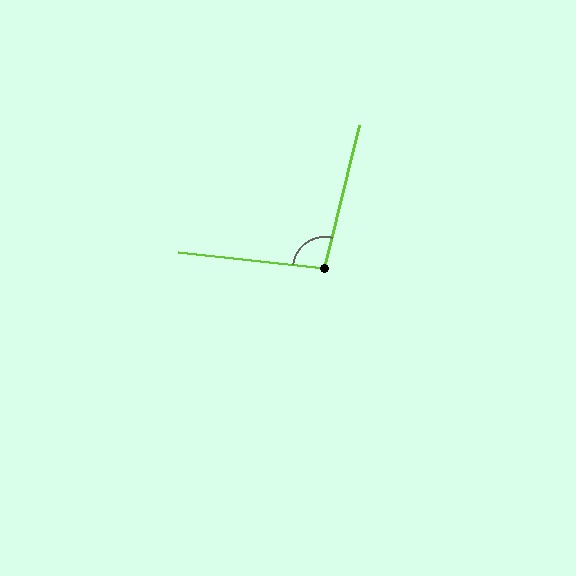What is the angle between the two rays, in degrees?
Approximately 97 degrees.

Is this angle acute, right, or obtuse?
It is obtuse.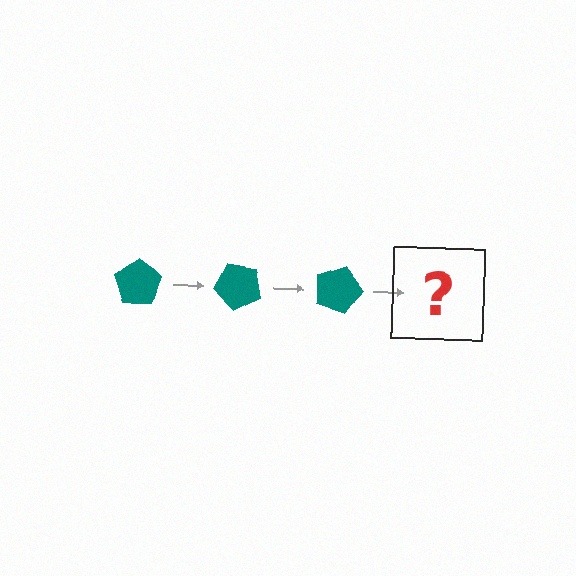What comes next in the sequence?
The next element should be a teal pentagon rotated 135 degrees.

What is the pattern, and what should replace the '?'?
The pattern is that the pentagon rotates 45 degrees each step. The '?' should be a teal pentagon rotated 135 degrees.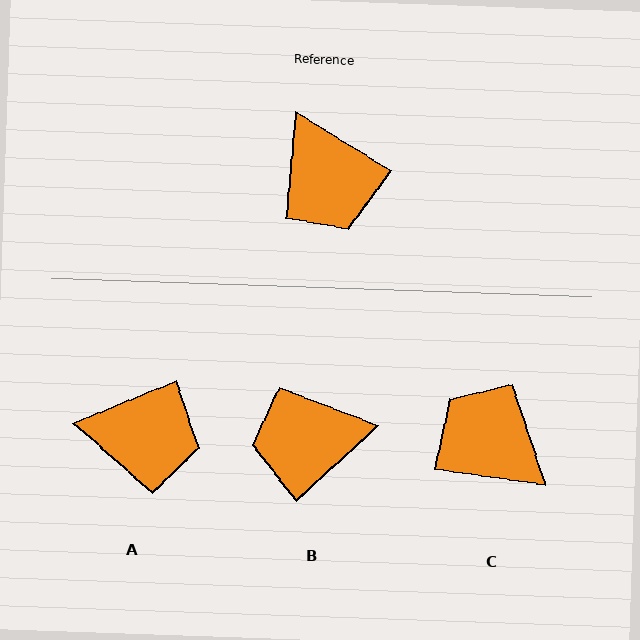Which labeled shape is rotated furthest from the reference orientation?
C, about 156 degrees away.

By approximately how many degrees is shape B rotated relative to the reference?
Approximately 105 degrees clockwise.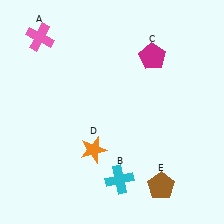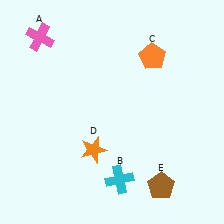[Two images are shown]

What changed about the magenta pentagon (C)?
In Image 1, C is magenta. In Image 2, it changed to orange.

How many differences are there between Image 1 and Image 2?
There is 1 difference between the two images.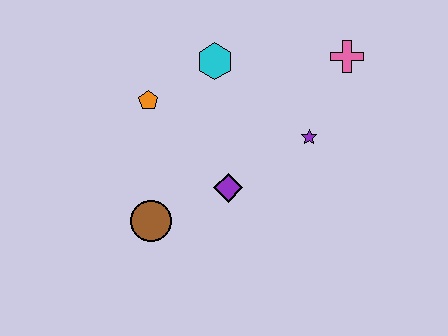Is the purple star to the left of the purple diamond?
No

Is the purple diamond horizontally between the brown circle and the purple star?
Yes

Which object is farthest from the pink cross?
The brown circle is farthest from the pink cross.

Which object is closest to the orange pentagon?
The cyan hexagon is closest to the orange pentagon.